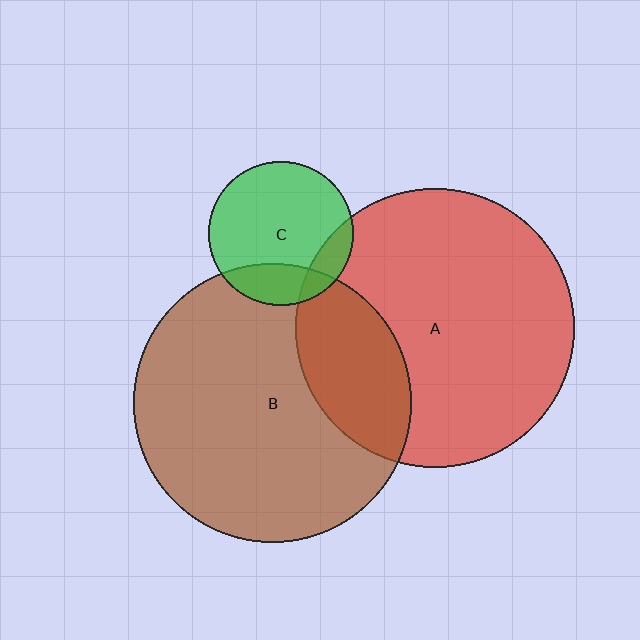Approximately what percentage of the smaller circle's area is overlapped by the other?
Approximately 20%.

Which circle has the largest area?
Circle A (red).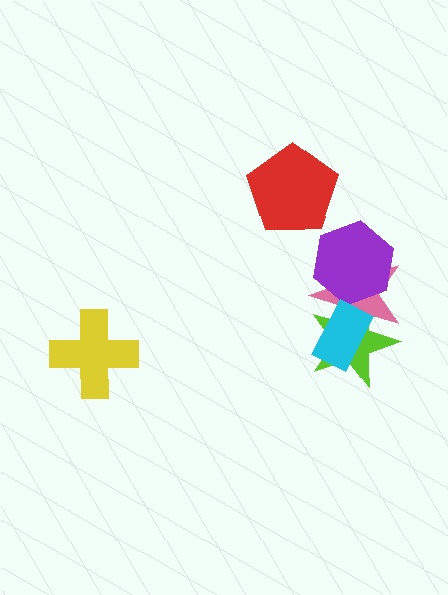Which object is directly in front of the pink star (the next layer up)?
The purple hexagon is directly in front of the pink star.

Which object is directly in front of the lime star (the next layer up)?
The pink star is directly in front of the lime star.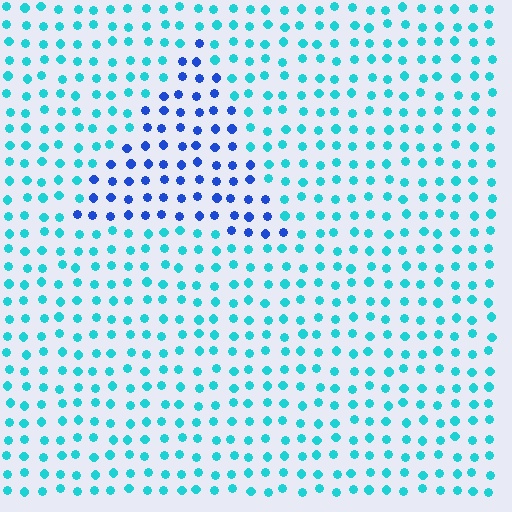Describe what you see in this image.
The image is filled with small cyan elements in a uniform arrangement. A triangle-shaped region is visible where the elements are tinted to a slightly different hue, forming a subtle color boundary.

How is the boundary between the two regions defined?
The boundary is defined purely by a slight shift in hue (about 46 degrees). Spacing, size, and orientation are identical on both sides.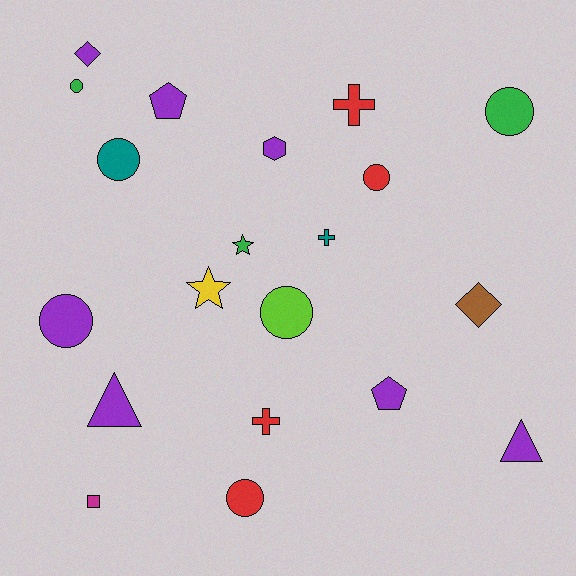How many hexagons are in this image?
There is 1 hexagon.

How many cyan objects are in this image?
There are no cyan objects.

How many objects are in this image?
There are 20 objects.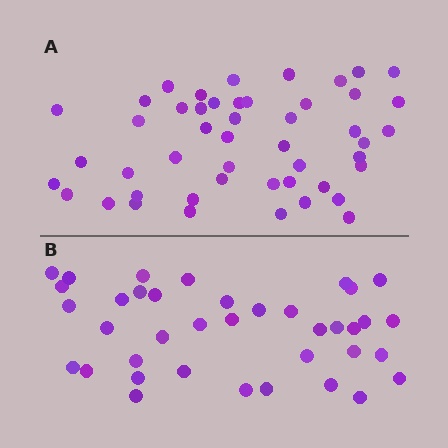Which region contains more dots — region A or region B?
Region A (the top region) has more dots.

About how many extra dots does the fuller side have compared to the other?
Region A has roughly 10 or so more dots than region B.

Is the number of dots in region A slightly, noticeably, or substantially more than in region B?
Region A has noticeably more, but not dramatically so. The ratio is roughly 1.3 to 1.